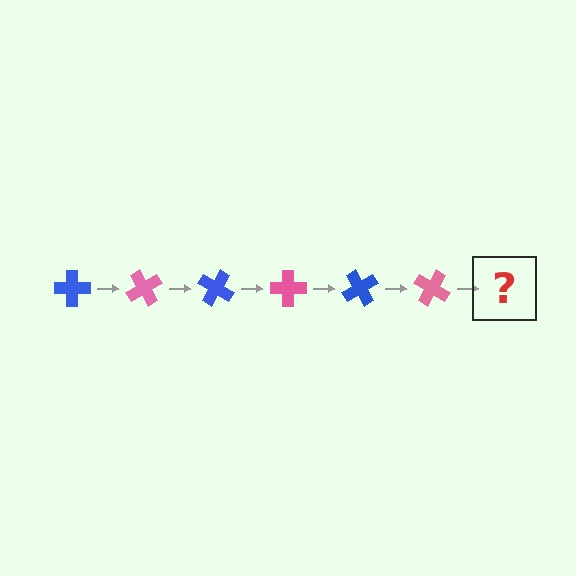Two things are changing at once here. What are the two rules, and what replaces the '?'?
The two rules are that it rotates 60 degrees each step and the color cycles through blue and pink. The '?' should be a blue cross, rotated 360 degrees from the start.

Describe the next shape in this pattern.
It should be a blue cross, rotated 360 degrees from the start.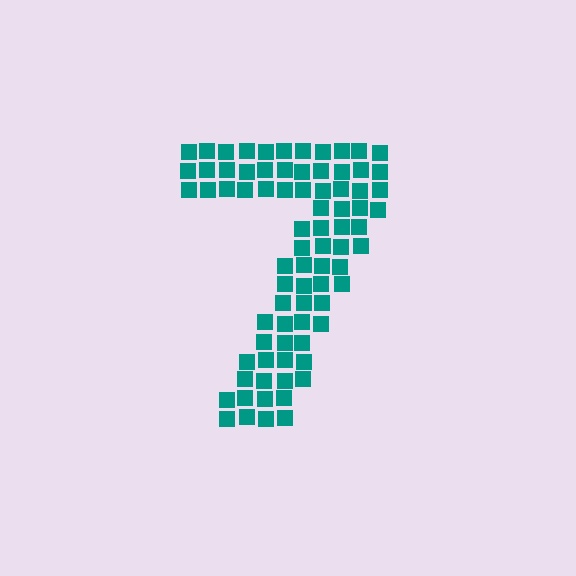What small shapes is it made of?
It is made of small squares.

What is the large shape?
The large shape is the digit 7.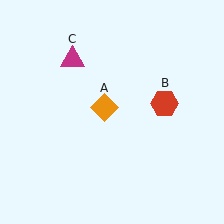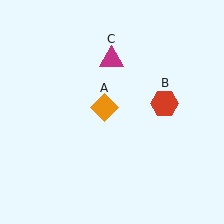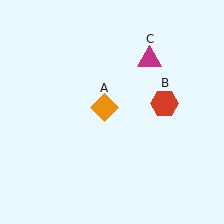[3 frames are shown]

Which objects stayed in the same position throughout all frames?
Orange diamond (object A) and red hexagon (object B) remained stationary.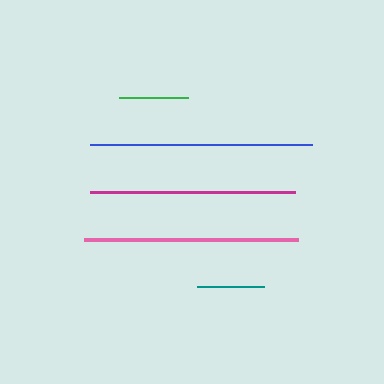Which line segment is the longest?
The blue line is the longest at approximately 222 pixels.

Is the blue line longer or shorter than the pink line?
The blue line is longer than the pink line.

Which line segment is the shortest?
The teal line is the shortest at approximately 67 pixels.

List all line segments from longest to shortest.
From longest to shortest: blue, pink, magenta, green, teal.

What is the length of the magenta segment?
The magenta segment is approximately 205 pixels long.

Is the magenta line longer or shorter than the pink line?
The pink line is longer than the magenta line.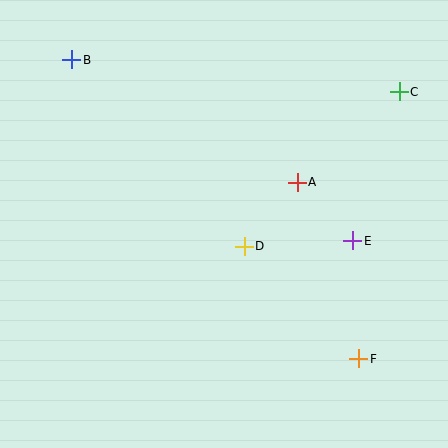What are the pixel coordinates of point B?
Point B is at (72, 60).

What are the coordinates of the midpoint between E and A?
The midpoint between E and A is at (325, 212).